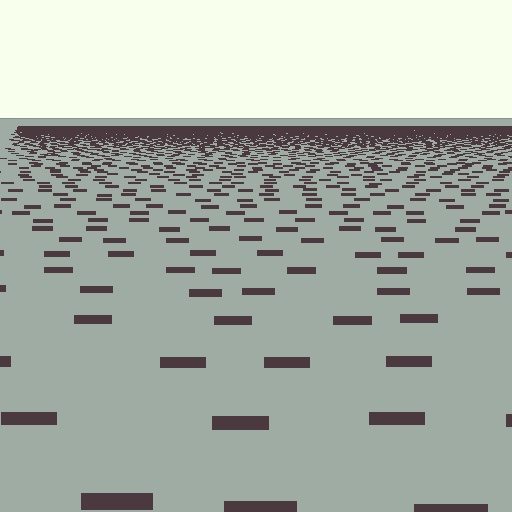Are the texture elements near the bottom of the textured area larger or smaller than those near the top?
Larger. Near the bottom, elements are closer to the viewer and appear at a bigger on-screen size.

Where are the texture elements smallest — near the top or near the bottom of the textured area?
Near the top.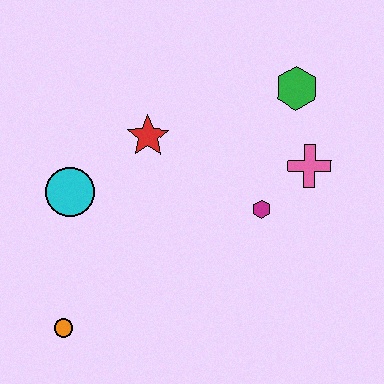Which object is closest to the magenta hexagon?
The pink cross is closest to the magenta hexagon.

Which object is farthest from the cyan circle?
The green hexagon is farthest from the cyan circle.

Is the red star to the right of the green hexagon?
No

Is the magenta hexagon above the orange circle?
Yes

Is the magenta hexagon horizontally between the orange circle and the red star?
No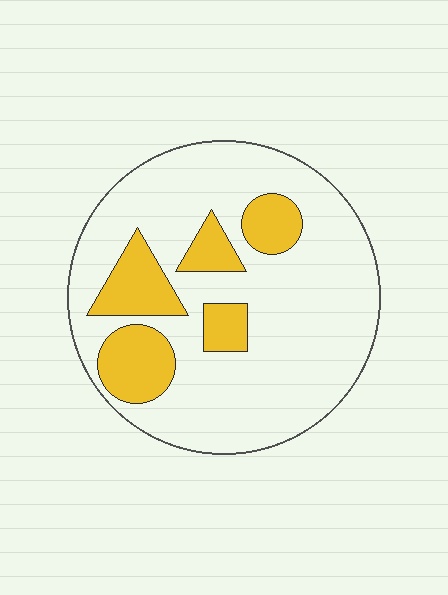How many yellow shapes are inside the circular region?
5.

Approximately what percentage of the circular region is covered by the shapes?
Approximately 20%.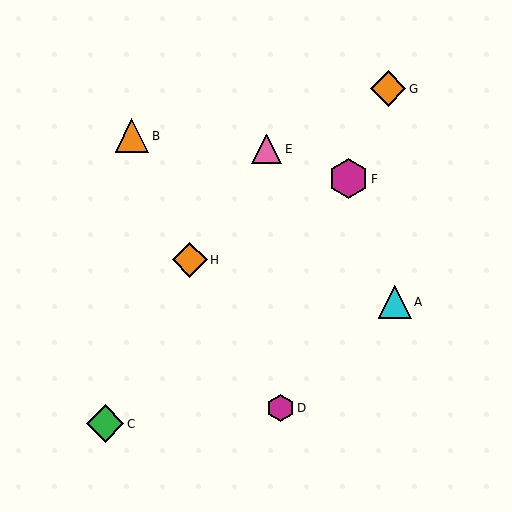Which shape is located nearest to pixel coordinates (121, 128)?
The orange triangle (labeled B) at (132, 136) is nearest to that location.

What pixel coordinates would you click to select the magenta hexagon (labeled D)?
Click at (281, 408) to select the magenta hexagon D.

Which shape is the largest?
The magenta hexagon (labeled F) is the largest.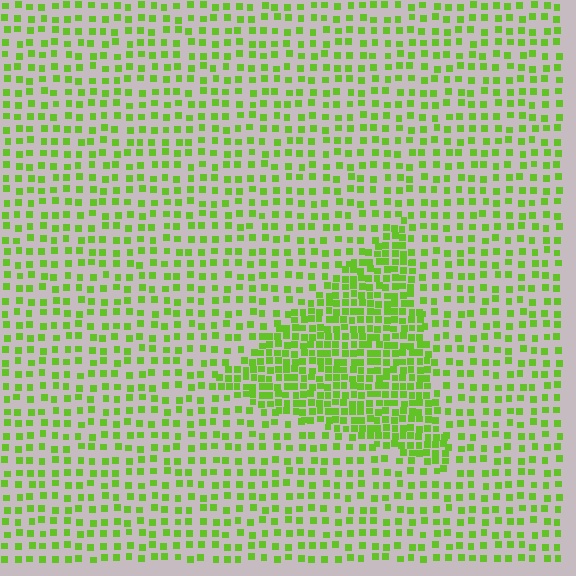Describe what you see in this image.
The image contains small lime elements arranged at two different densities. A triangle-shaped region is visible where the elements are more densely packed than the surrounding area.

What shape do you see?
I see a triangle.